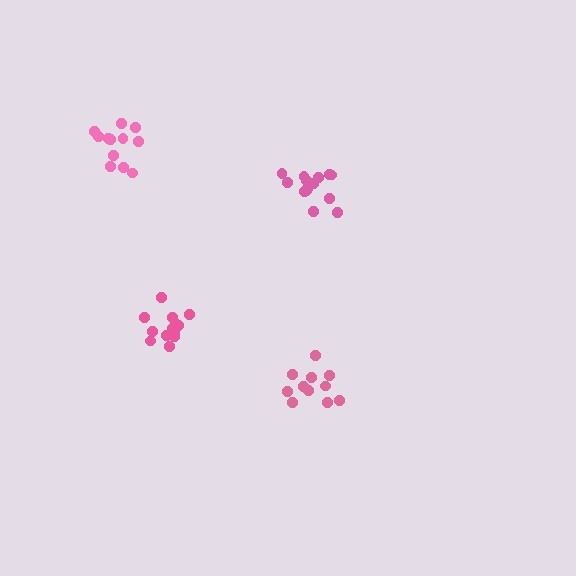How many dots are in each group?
Group 1: 12 dots, Group 2: 15 dots, Group 3: 11 dots, Group 4: 13 dots (51 total).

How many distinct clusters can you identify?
There are 4 distinct clusters.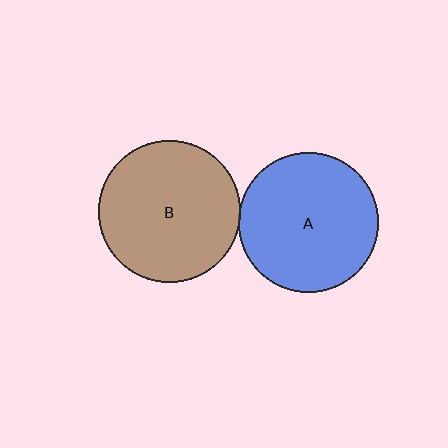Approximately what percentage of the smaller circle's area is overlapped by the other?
Approximately 5%.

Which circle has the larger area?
Circle B (brown).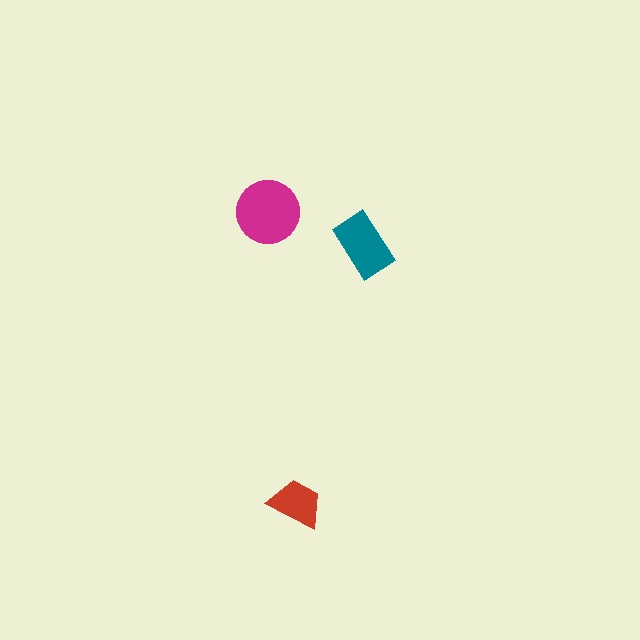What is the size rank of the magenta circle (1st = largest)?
1st.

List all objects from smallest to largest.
The red trapezoid, the teal rectangle, the magenta circle.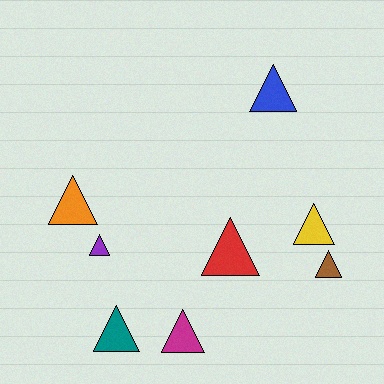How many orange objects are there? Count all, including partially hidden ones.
There is 1 orange object.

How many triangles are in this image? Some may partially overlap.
There are 8 triangles.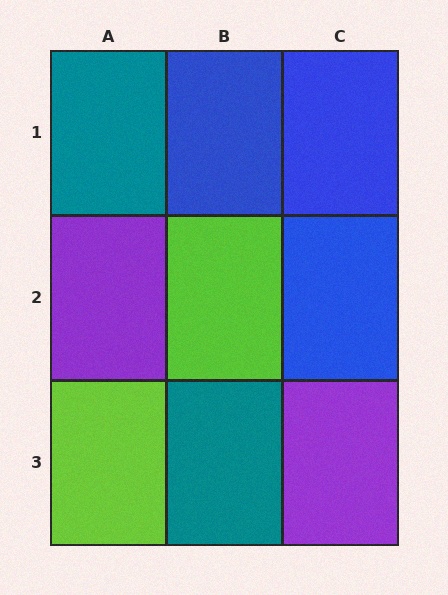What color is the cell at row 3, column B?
Teal.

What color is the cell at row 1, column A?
Teal.